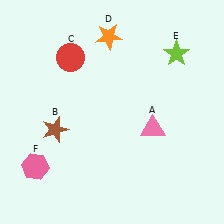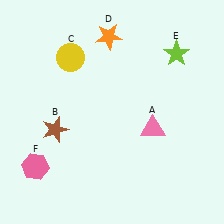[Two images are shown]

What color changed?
The circle (C) changed from red in Image 1 to yellow in Image 2.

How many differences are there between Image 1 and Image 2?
There is 1 difference between the two images.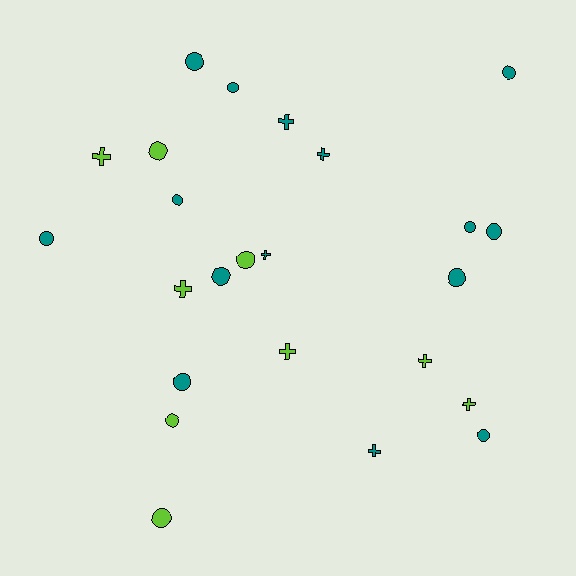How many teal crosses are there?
There are 4 teal crosses.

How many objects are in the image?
There are 24 objects.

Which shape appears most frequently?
Circle, with 15 objects.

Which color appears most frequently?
Teal, with 15 objects.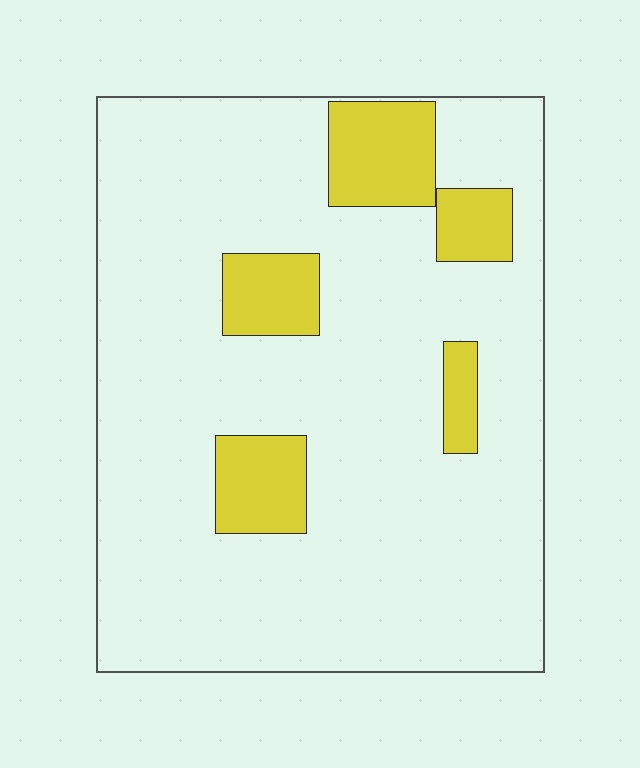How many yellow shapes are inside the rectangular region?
5.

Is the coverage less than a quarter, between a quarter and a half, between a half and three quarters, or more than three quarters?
Less than a quarter.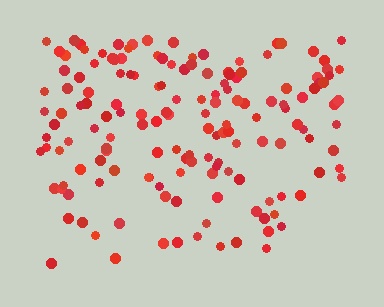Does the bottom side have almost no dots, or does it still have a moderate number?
Still a moderate number, just noticeably fewer than the top.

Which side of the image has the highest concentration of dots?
The top.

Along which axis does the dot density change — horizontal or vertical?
Vertical.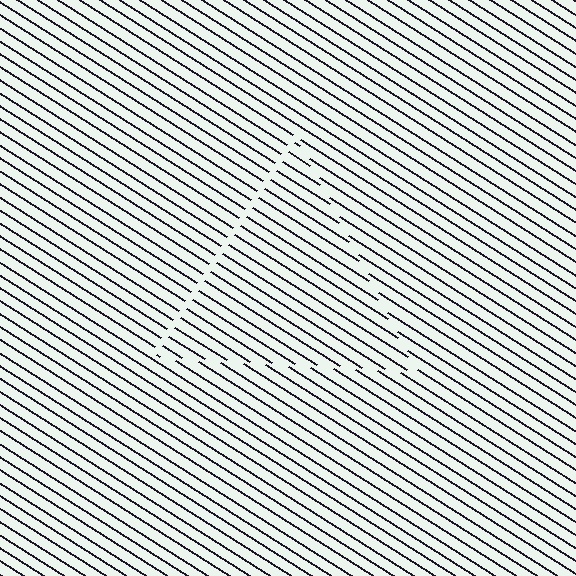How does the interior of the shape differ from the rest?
The interior of the shape contains the same grating, shifted by half a period — the contour is defined by the phase discontinuity where line-ends from the inner and outer gratings abut.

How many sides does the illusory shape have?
3 sides — the line-ends trace a triangle.